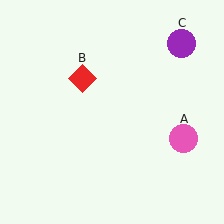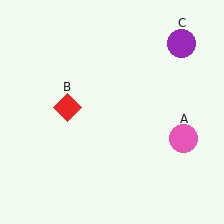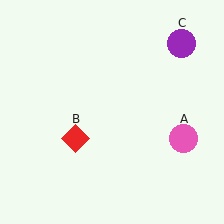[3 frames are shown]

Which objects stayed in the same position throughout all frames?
Pink circle (object A) and purple circle (object C) remained stationary.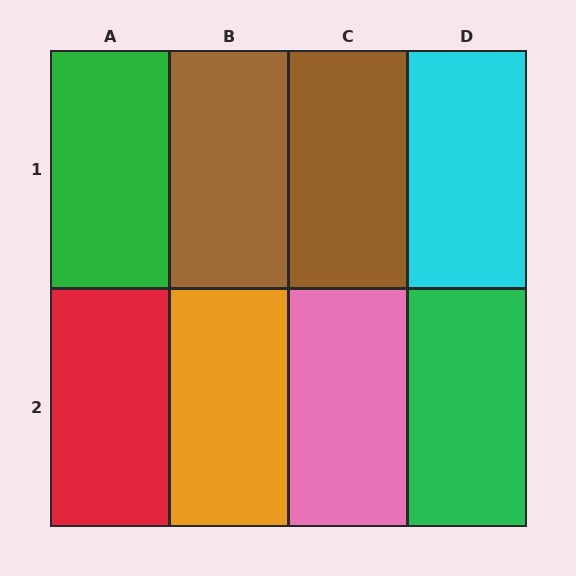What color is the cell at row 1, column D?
Cyan.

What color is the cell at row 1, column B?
Brown.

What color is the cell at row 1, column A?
Green.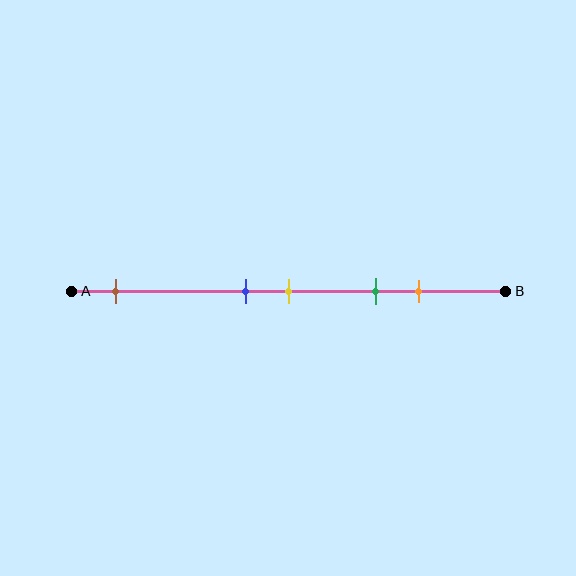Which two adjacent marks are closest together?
The blue and yellow marks are the closest adjacent pair.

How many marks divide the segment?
There are 5 marks dividing the segment.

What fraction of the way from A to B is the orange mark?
The orange mark is approximately 80% (0.8) of the way from A to B.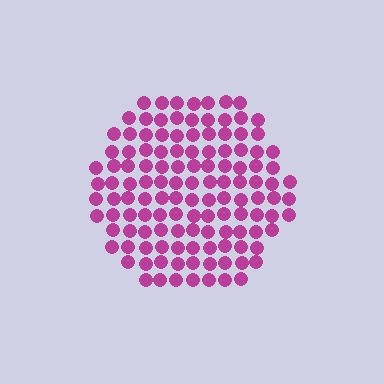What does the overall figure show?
The overall figure shows a hexagon.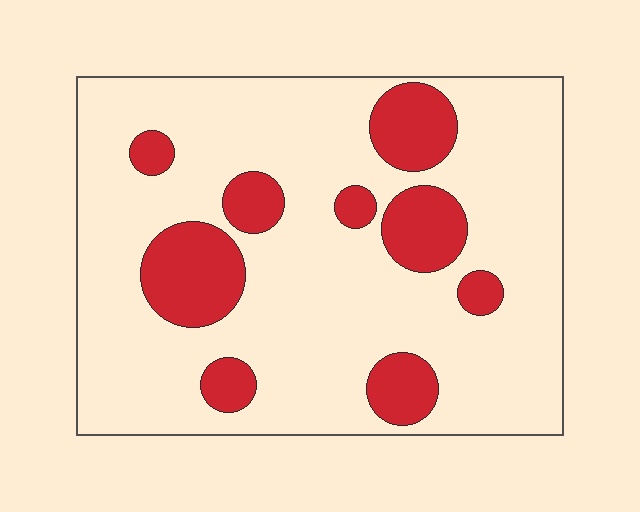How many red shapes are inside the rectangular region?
9.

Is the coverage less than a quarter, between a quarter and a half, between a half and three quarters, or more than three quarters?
Less than a quarter.